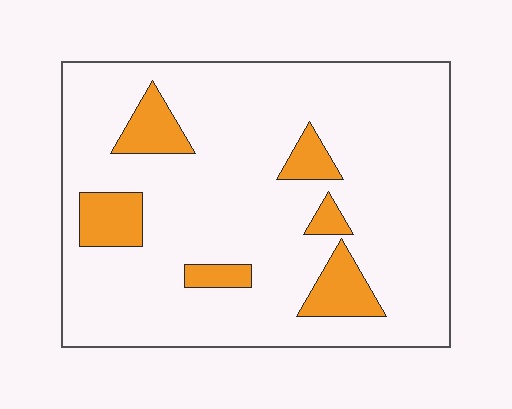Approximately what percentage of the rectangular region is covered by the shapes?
Approximately 15%.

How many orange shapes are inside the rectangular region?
6.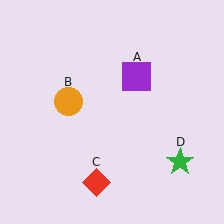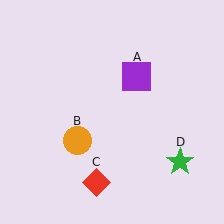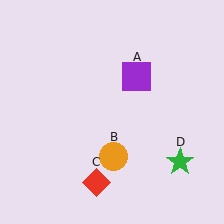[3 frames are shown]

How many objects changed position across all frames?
1 object changed position: orange circle (object B).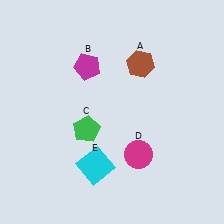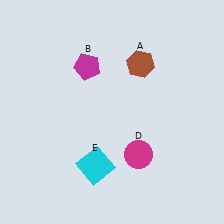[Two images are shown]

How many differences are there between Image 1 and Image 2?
There is 1 difference between the two images.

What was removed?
The green pentagon (C) was removed in Image 2.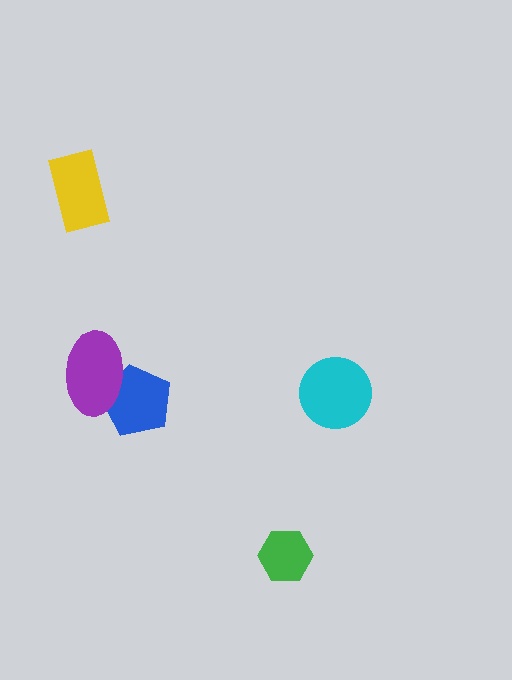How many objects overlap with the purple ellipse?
1 object overlaps with the purple ellipse.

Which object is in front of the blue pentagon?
The purple ellipse is in front of the blue pentagon.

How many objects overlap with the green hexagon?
0 objects overlap with the green hexagon.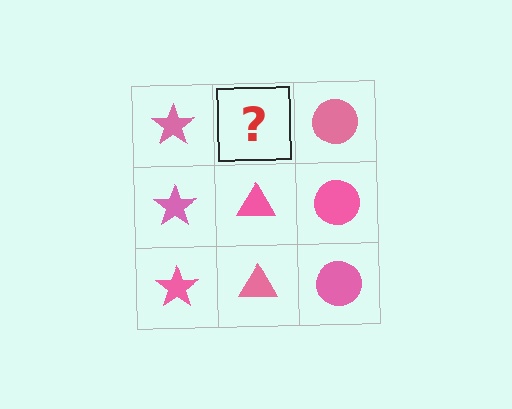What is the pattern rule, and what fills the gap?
The rule is that each column has a consistent shape. The gap should be filled with a pink triangle.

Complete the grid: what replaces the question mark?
The question mark should be replaced with a pink triangle.